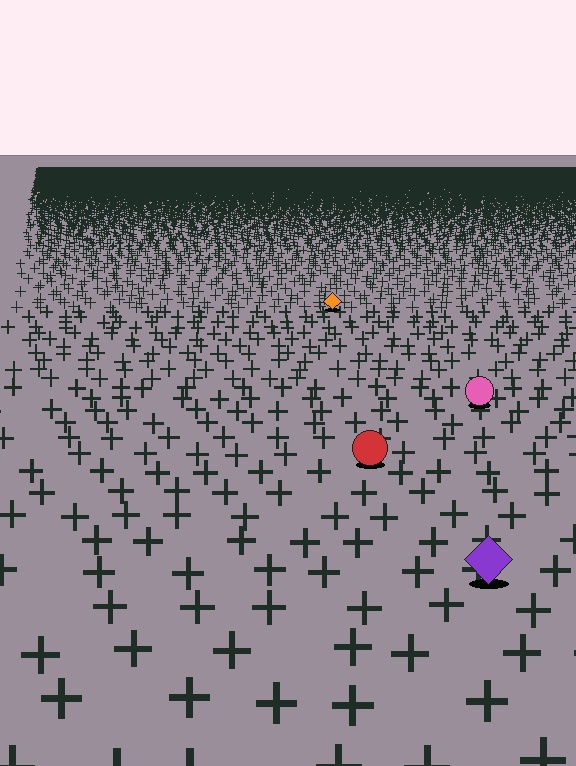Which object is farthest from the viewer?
The orange diamond is farthest from the viewer. It appears smaller and the ground texture around it is denser.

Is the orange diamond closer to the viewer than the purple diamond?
No. The purple diamond is closer — you can tell from the texture gradient: the ground texture is coarser near it.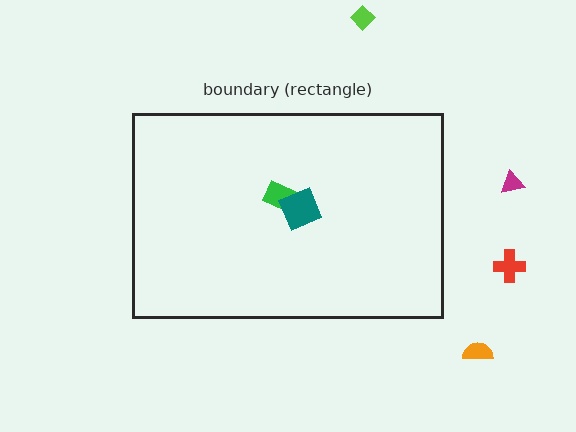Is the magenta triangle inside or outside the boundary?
Outside.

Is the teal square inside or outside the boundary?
Inside.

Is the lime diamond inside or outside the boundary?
Outside.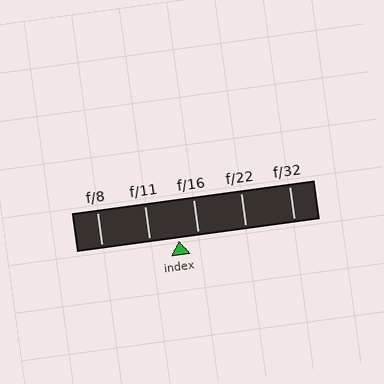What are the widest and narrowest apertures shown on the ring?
The widest aperture shown is f/8 and the narrowest is f/32.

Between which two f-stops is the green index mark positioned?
The index mark is between f/11 and f/16.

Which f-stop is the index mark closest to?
The index mark is closest to f/16.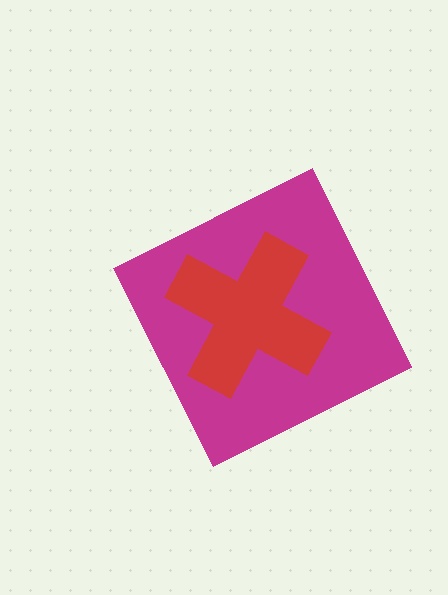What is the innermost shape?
The red cross.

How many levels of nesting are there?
2.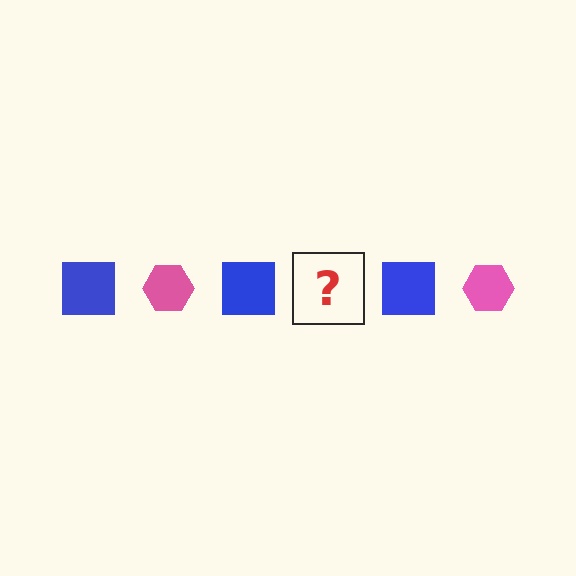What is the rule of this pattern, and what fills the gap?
The rule is that the pattern alternates between blue square and pink hexagon. The gap should be filled with a pink hexagon.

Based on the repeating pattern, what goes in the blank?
The blank should be a pink hexagon.